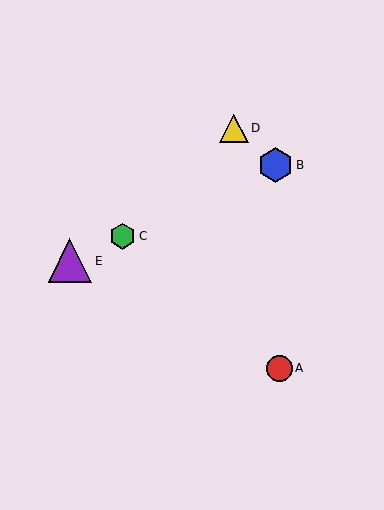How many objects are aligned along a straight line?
3 objects (B, C, E) are aligned along a straight line.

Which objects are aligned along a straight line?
Objects B, C, E are aligned along a straight line.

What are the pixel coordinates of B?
Object B is at (276, 165).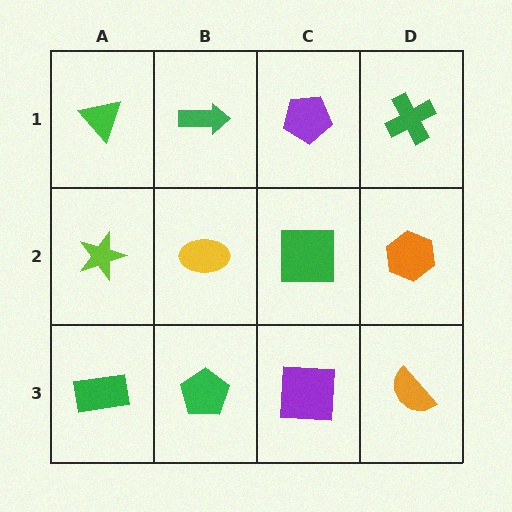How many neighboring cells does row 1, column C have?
3.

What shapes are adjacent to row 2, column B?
A green arrow (row 1, column B), a green pentagon (row 3, column B), a lime star (row 2, column A), a green square (row 2, column C).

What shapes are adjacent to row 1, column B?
A yellow ellipse (row 2, column B), a green triangle (row 1, column A), a purple pentagon (row 1, column C).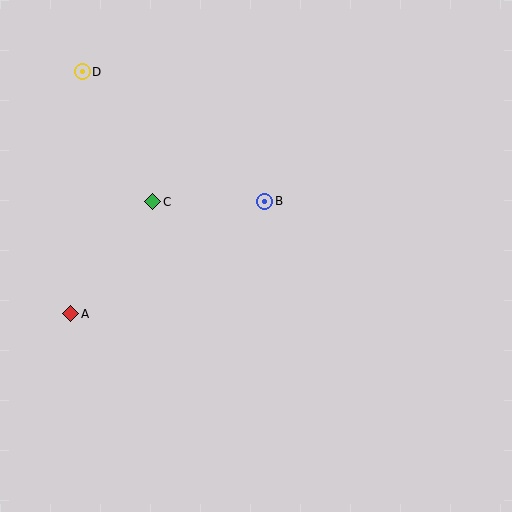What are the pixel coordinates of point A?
Point A is at (71, 314).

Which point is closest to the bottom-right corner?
Point B is closest to the bottom-right corner.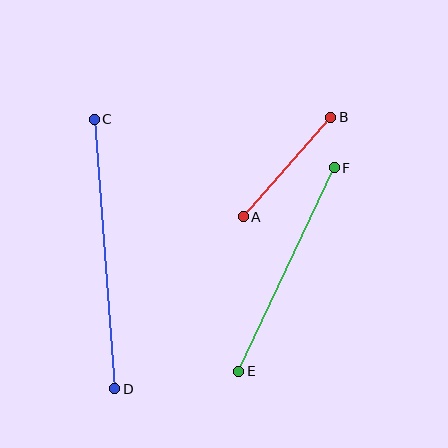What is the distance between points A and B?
The distance is approximately 132 pixels.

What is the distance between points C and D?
The distance is approximately 270 pixels.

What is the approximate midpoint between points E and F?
The midpoint is at approximately (287, 270) pixels.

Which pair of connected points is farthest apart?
Points C and D are farthest apart.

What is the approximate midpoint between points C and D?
The midpoint is at approximately (104, 254) pixels.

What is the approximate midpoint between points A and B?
The midpoint is at approximately (287, 167) pixels.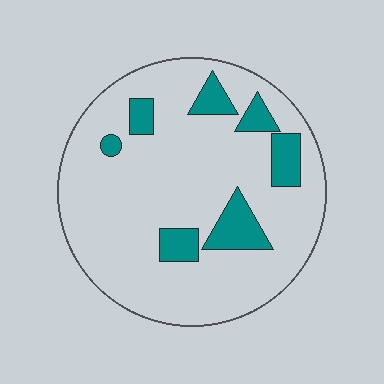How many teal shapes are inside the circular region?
7.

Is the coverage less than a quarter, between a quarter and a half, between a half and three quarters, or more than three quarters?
Less than a quarter.